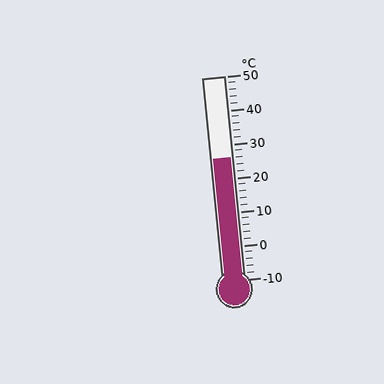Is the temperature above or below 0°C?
The temperature is above 0°C.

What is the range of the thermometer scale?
The thermometer scale ranges from -10°C to 50°C.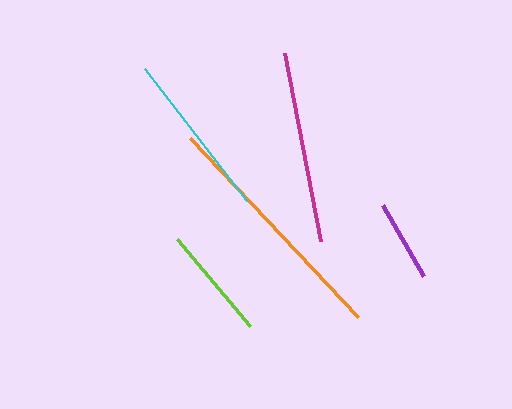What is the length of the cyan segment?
The cyan segment is approximately 166 pixels long.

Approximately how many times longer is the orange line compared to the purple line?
The orange line is approximately 3.0 times the length of the purple line.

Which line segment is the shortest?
The purple line is the shortest at approximately 82 pixels.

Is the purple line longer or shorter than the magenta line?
The magenta line is longer than the purple line.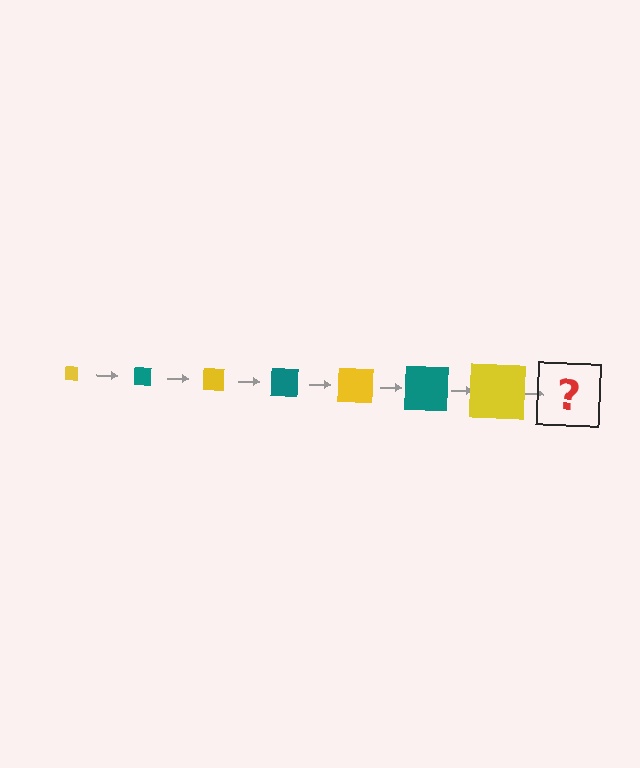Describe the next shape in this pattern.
It should be a teal square, larger than the previous one.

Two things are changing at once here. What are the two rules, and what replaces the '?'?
The two rules are that the square grows larger each step and the color cycles through yellow and teal. The '?' should be a teal square, larger than the previous one.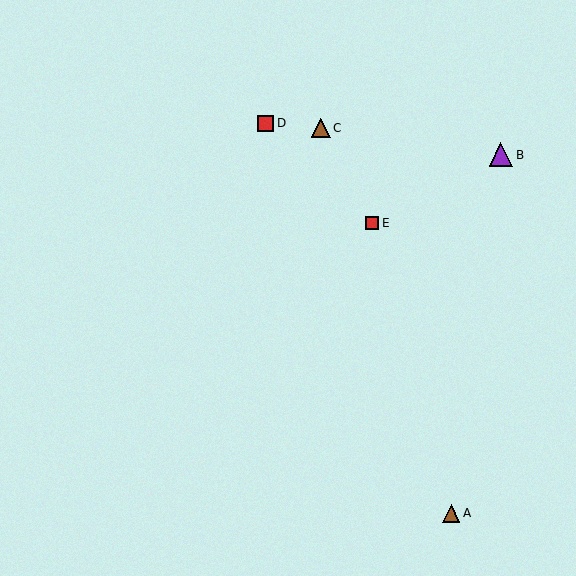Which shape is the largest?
The purple triangle (labeled B) is the largest.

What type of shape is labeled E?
Shape E is a red square.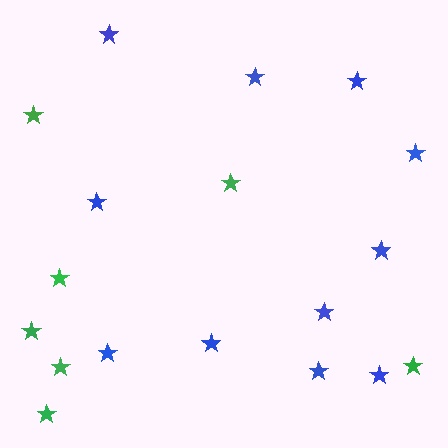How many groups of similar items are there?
There are 2 groups: one group of blue stars (11) and one group of green stars (7).